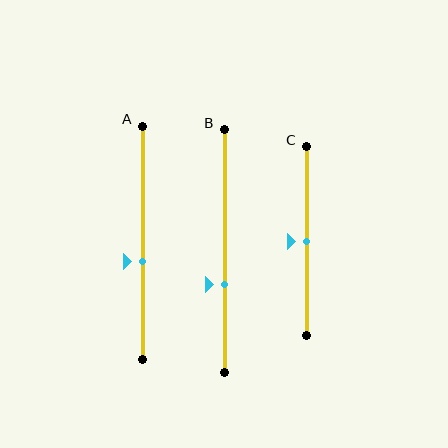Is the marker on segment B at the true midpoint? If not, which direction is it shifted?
No, the marker on segment B is shifted downward by about 14% of the segment length.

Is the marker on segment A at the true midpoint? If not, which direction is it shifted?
No, the marker on segment A is shifted downward by about 8% of the segment length.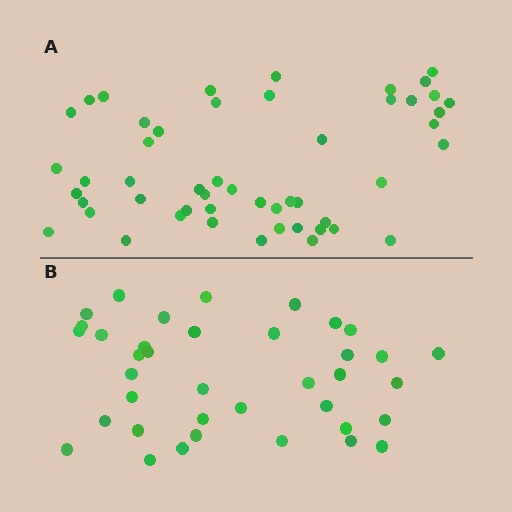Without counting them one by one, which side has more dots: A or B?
Region A (the top region) has more dots.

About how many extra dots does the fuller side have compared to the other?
Region A has approximately 15 more dots than region B.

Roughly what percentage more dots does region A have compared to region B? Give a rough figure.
About 35% more.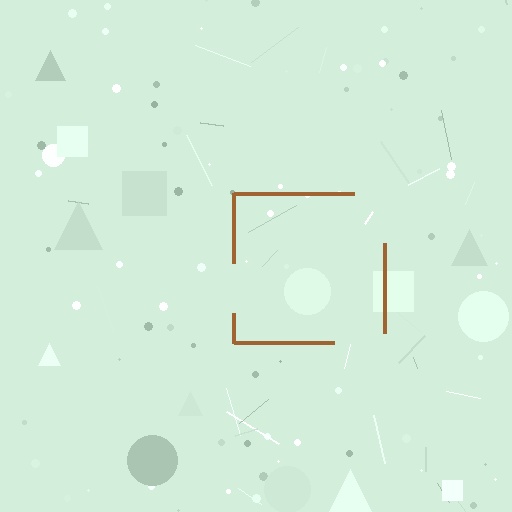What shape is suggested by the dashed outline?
The dashed outline suggests a square.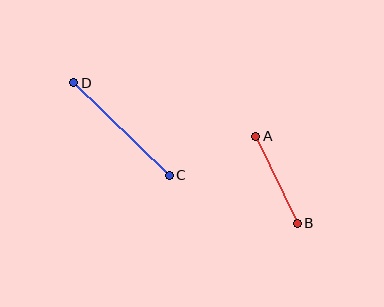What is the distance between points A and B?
The distance is approximately 96 pixels.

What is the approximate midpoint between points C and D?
The midpoint is at approximately (121, 129) pixels.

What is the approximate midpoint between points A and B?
The midpoint is at approximately (277, 180) pixels.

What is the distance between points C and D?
The distance is approximately 133 pixels.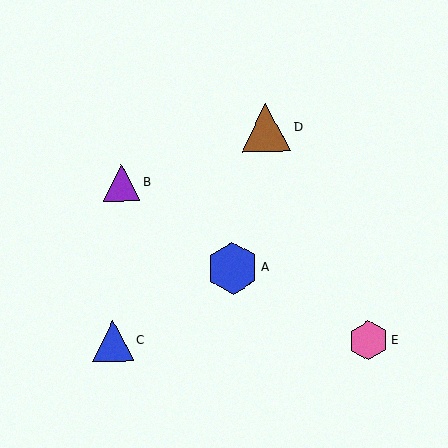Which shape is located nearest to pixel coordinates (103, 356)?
The blue triangle (labeled C) at (113, 341) is nearest to that location.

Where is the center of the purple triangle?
The center of the purple triangle is at (121, 182).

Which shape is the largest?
The blue hexagon (labeled A) is the largest.